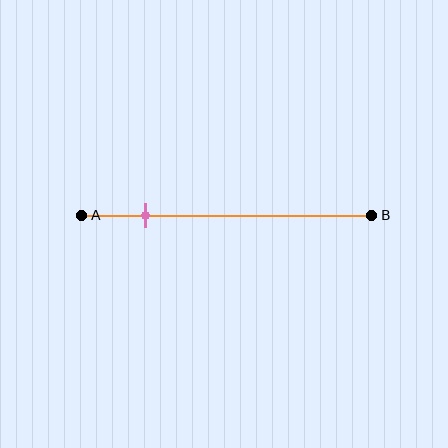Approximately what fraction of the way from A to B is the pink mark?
The pink mark is approximately 20% of the way from A to B.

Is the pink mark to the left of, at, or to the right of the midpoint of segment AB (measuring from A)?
The pink mark is to the left of the midpoint of segment AB.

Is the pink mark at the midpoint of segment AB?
No, the mark is at about 20% from A, not at the 50% midpoint.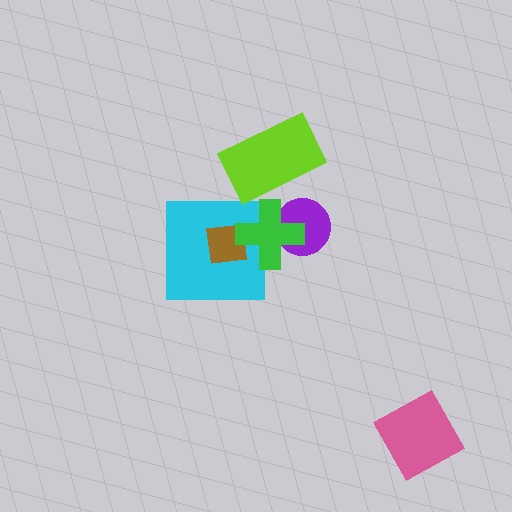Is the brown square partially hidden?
Yes, it is partially covered by another shape.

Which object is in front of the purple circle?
The green cross is in front of the purple circle.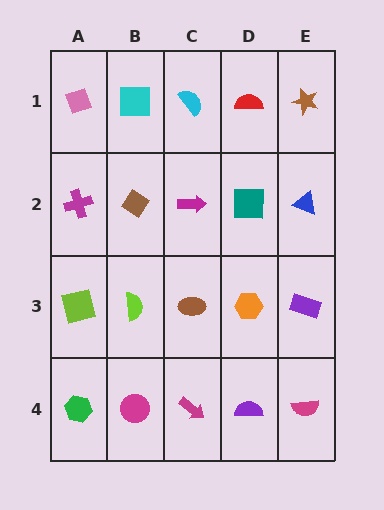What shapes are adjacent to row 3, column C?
A magenta arrow (row 2, column C), a magenta arrow (row 4, column C), a lime semicircle (row 3, column B), an orange hexagon (row 3, column D).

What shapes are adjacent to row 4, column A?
A lime square (row 3, column A), a magenta circle (row 4, column B).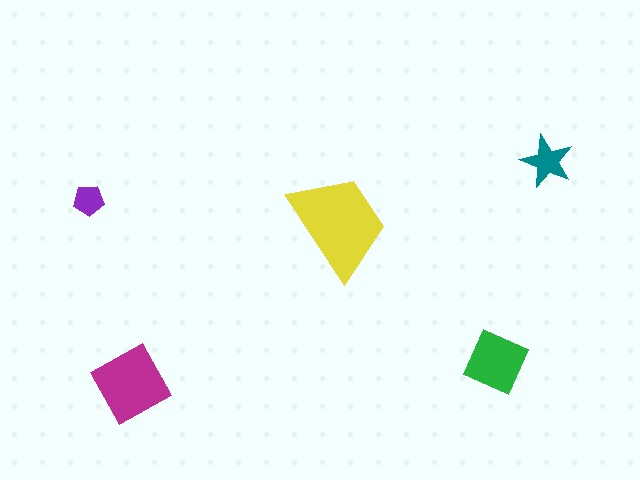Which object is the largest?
The yellow trapezoid.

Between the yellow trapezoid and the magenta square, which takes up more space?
The yellow trapezoid.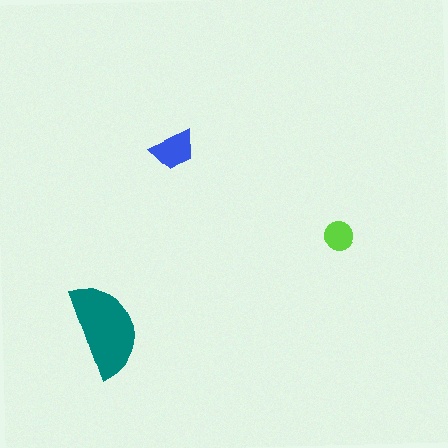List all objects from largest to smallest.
The teal semicircle, the blue trapezoid, the lime circle.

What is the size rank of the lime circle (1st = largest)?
3rd.